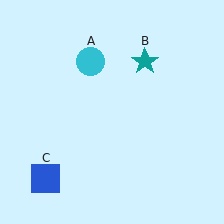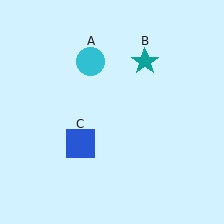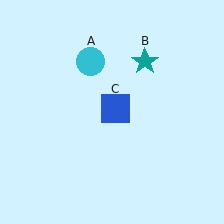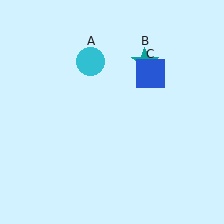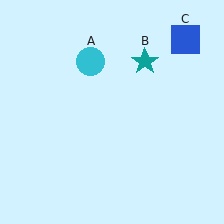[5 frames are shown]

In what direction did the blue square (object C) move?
The blue square (object C) moved up and to the right.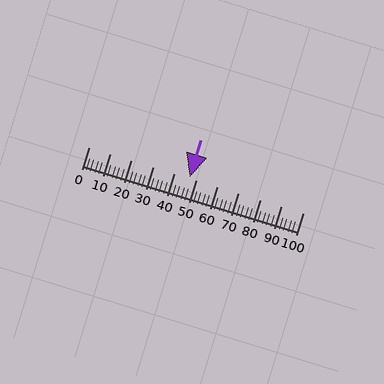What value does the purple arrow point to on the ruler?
The purple arrow points to approximately 47.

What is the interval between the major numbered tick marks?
The major tick marks are spaced 10 units apart.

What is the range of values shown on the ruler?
The ruler shows values from 0 to 100.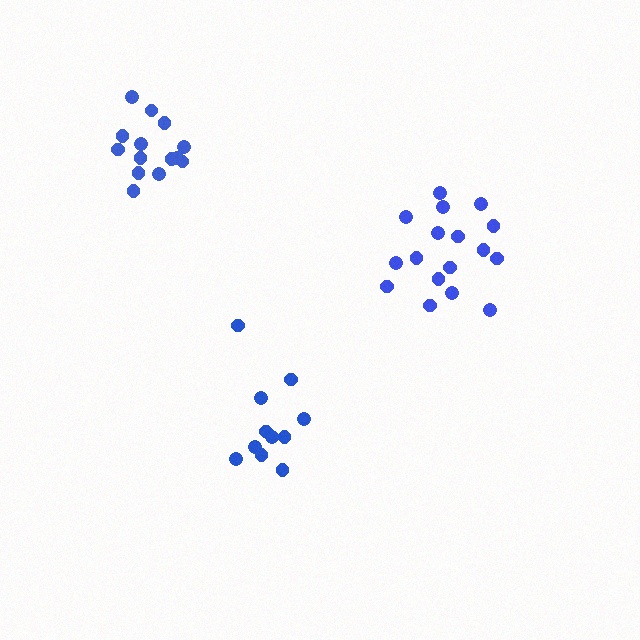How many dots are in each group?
Group 1: 14 dots, Group 2: 17 dots, Group 3: 11 dots (42 total).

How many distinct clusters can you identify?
There are 3 distinct clusters.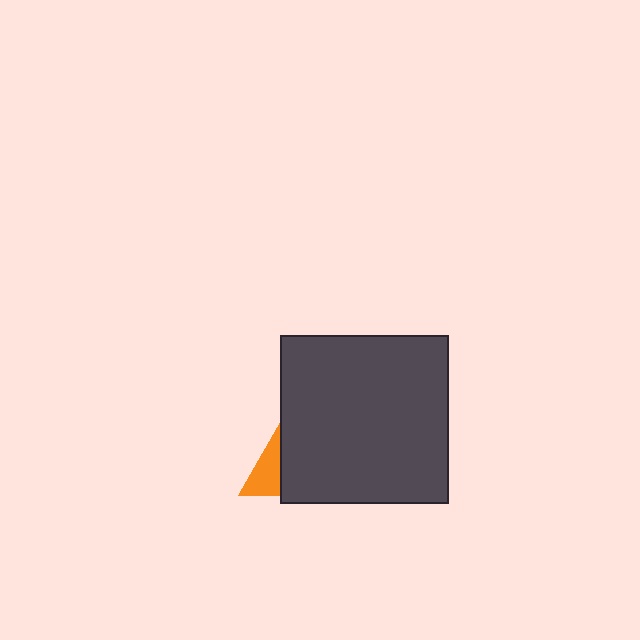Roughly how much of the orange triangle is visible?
A small part of it is visible (roughly 32%).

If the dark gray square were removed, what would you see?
You would see the complete orange triangle.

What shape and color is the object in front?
The object in front is a dark gray square.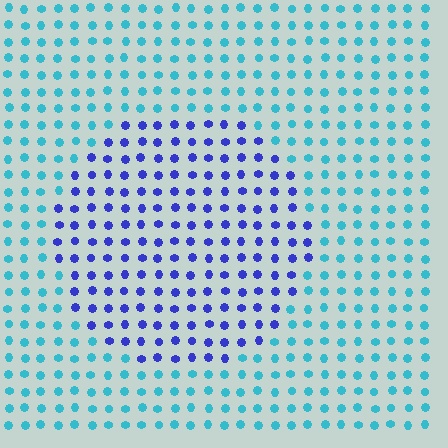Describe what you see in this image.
The image is filled with small cyan elements in a uniform arrangement. A circle-shaped region is visible where the elements are tinted to a slightly different hue, forming a subtle color boundary.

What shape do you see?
I see a circle.